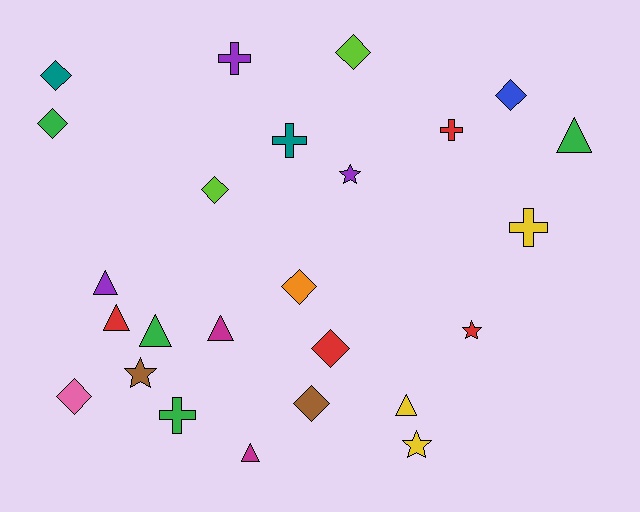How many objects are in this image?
There are 25 objects.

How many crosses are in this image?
There are 5 crosses.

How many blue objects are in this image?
There is 1 blue object.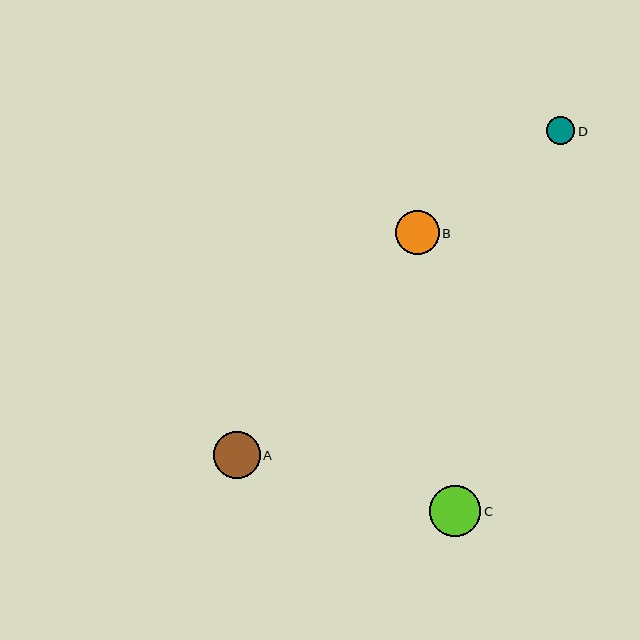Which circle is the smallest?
Circle D is the smallest with a size of approximately 28 pixels.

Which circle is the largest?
Circle C is the largest with a size of approximately 52 pixels.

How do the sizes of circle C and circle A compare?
Circle C and circle A are approximately the same size.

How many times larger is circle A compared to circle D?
Circle A is approximately 1.7 times the size of circle D.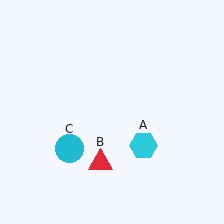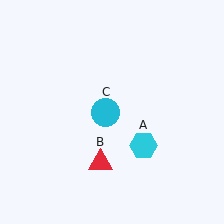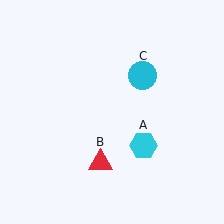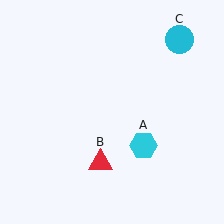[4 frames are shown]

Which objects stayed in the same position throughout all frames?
Cyan hexagon (object A) and red triangle (object B) remained stationary.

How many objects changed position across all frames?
1 object changed position: cyan circle (object C).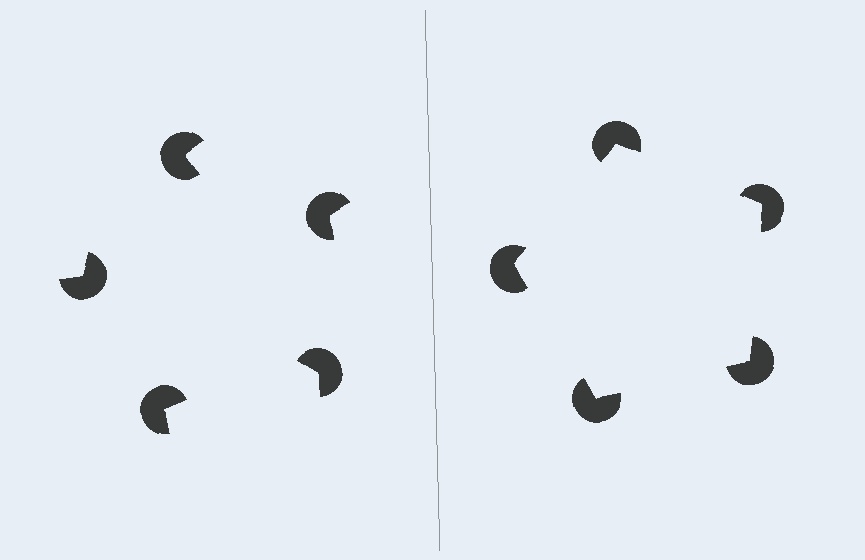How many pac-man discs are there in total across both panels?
10 — 5 on each side.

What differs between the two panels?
The pac-man discs are positioned identically on both sides; only the wedge orientations differ. On the right they align to a pentagon; on the left they are misaligned.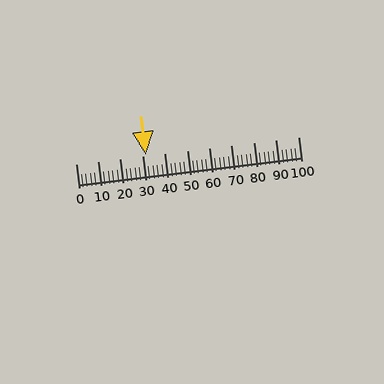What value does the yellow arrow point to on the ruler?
The yellow arrow points to approximately 31.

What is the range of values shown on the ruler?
The ruler shows values from 0 to 100.